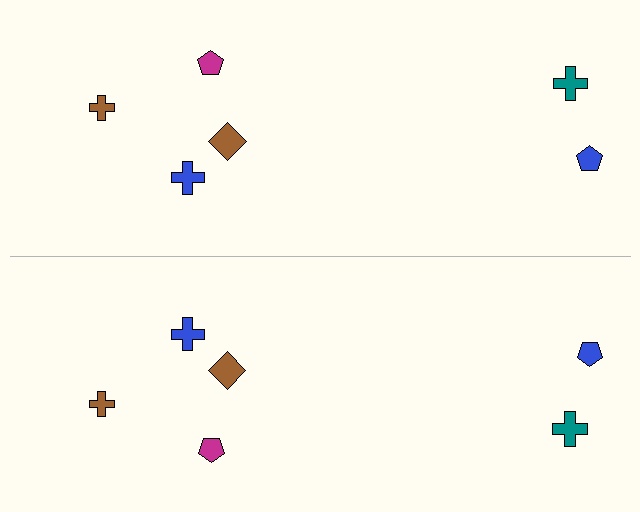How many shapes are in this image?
There are 12 shapes in this image.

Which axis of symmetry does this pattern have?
The pattern has a horizontal axis of symmetry running through the center of the image.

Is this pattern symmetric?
Yes, this pattern has bilateral (reflection) symmetry.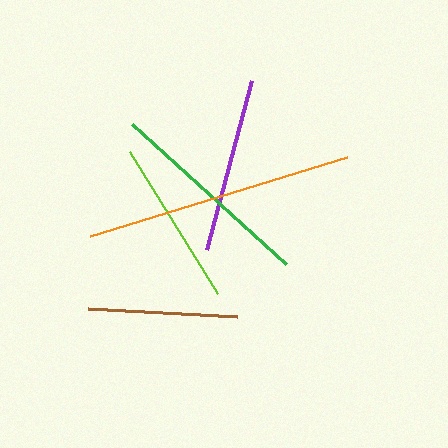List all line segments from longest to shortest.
From longest to shortest: orange, green, purple, lime, brown.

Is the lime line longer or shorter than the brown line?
The lime line is longer than the brown line.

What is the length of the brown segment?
The brown segment is approximately 149 pixels long.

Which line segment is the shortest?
The brown line is the shortest at approximately 149 pixels.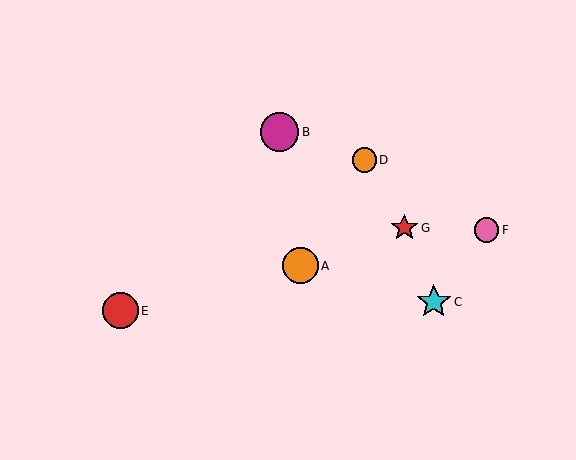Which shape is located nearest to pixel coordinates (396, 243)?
The red star (labeled G) at (404, 228) is nearest to that location.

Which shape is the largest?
The magenta circle (labeled B) is the largest.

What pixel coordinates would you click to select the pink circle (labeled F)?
Click at (486, 230) to select the pink circle F.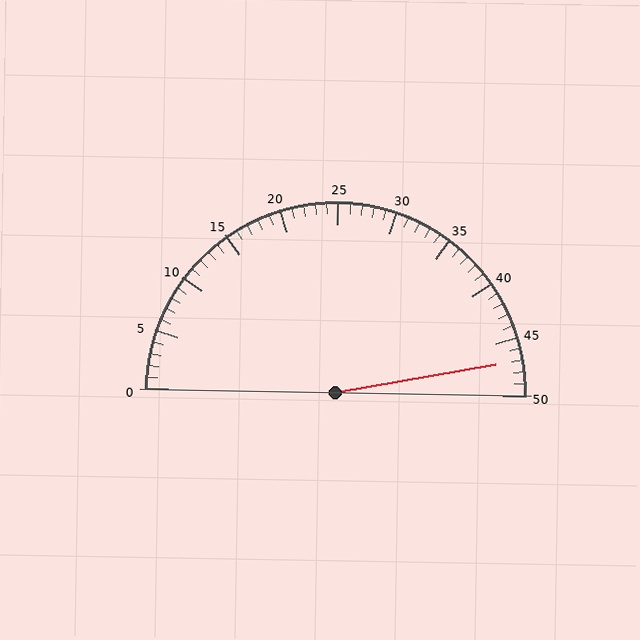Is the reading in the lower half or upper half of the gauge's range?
The reading is in the upper half of the range (0 to 50).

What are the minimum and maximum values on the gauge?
The gauge ranges from 0 to 50.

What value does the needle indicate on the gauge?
The needle indicates approximately 47.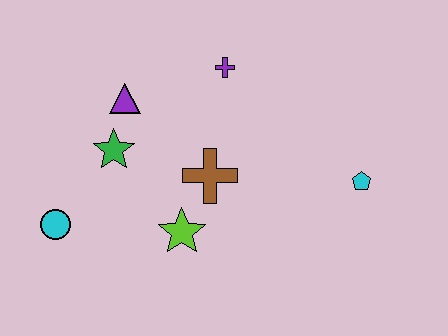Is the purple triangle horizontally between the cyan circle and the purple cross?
Yes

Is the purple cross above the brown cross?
Yes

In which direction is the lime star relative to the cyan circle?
The lime star is to the right of the cyan circle.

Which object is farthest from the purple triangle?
The cyan pentagon is farthest from the purple triangle.